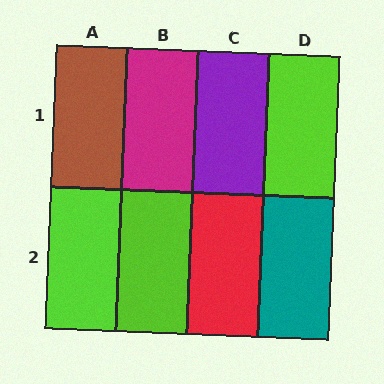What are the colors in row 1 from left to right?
Brown, magenta, purple, lime.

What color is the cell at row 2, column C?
Red.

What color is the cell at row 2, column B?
Lime.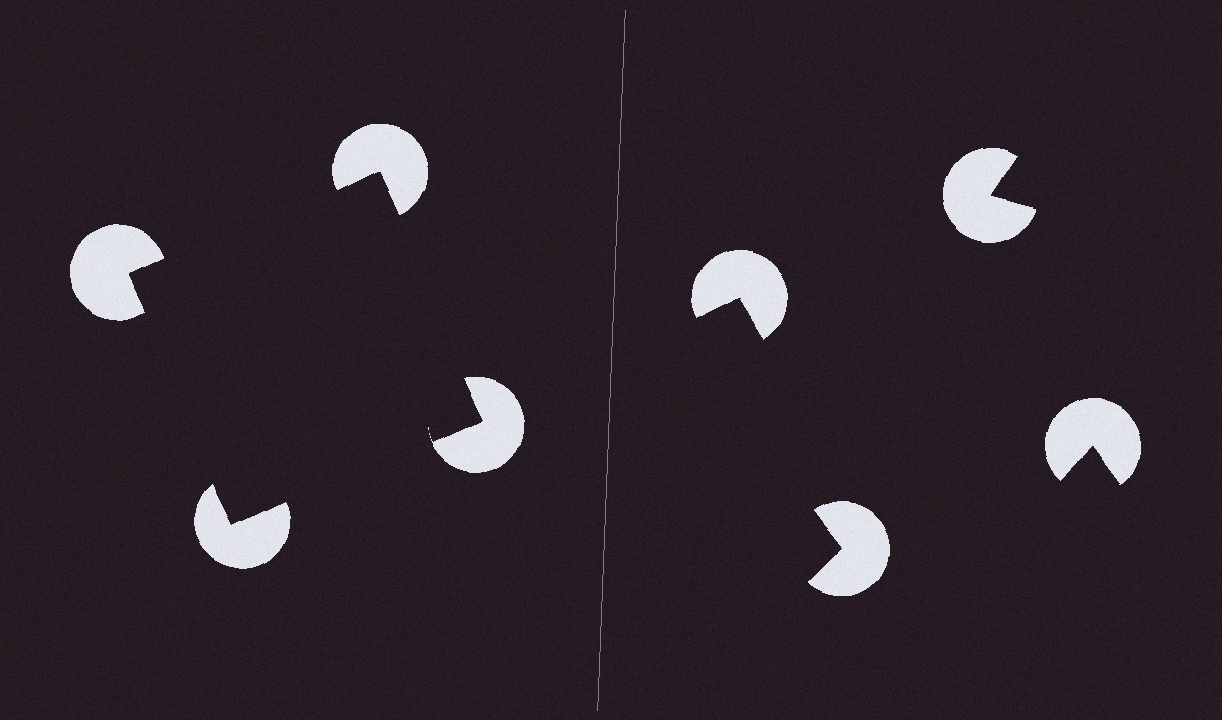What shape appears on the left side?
An illusory square.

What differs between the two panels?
The pac-man discs are positioned identically on both sides; only the wedge orientations differ. On the left they align to a square; on the right they are misaligned.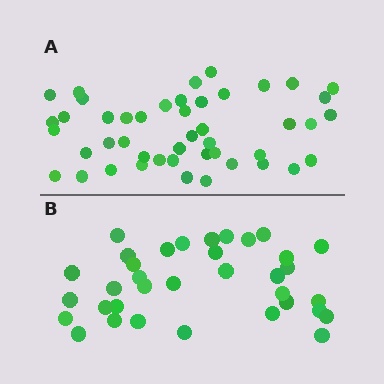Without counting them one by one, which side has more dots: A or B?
Region A (the top region) has more dots.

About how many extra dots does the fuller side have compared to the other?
Region A has roughly 12 or so more dots than region B.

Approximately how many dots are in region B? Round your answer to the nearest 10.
About 40 dots. (The exact count is 35, which rounds to 40.)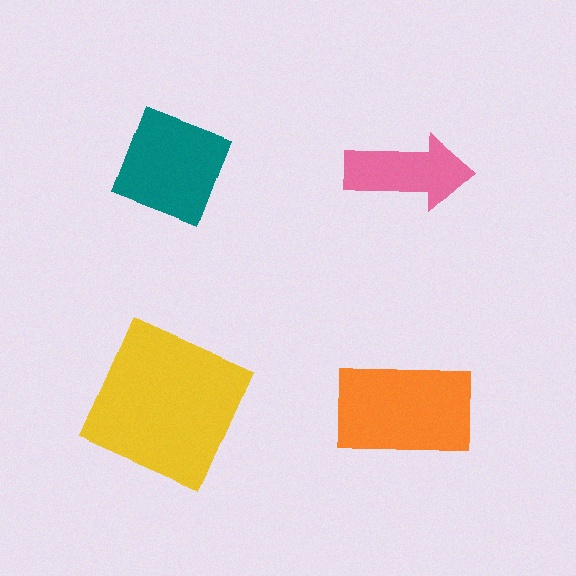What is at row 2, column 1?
A yellow square.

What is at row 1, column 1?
A teal diamond.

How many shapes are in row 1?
2 shapes.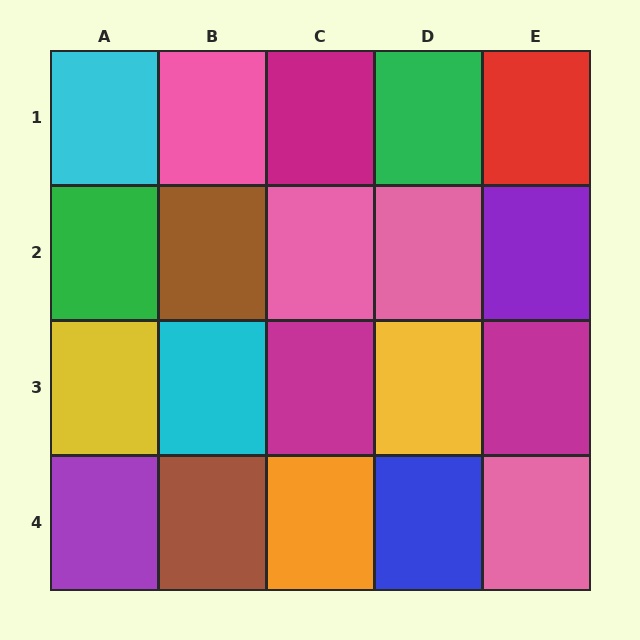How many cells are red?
1 cell is red.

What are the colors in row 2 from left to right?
Green, brown, pink, pink, purple.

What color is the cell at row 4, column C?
Orange.